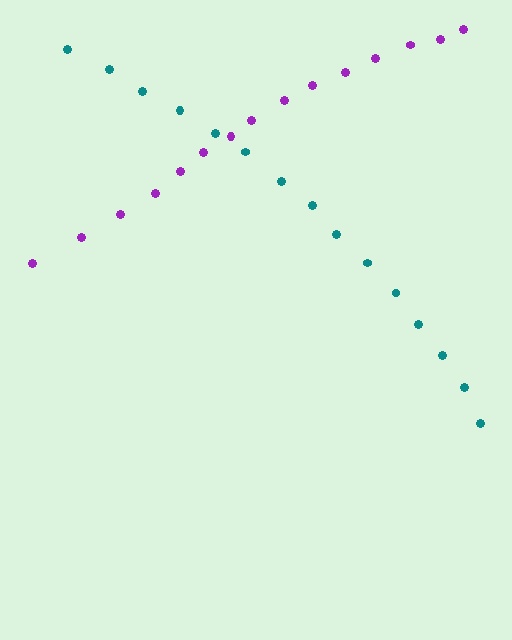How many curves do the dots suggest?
There are 2 distinct paths.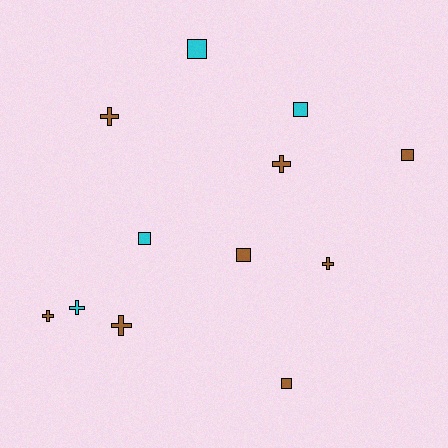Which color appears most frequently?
Brown, with 8 objects.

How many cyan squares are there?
There are 3 cyan squares.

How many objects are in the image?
There are 12 objects.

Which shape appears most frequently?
Square, with 6 objects.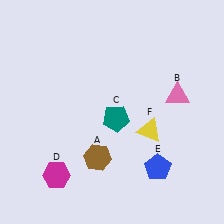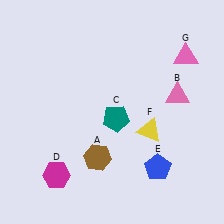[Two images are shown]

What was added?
A pink triangle (G) was added in Image 2.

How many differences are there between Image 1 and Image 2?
There is 1 difference between the two images.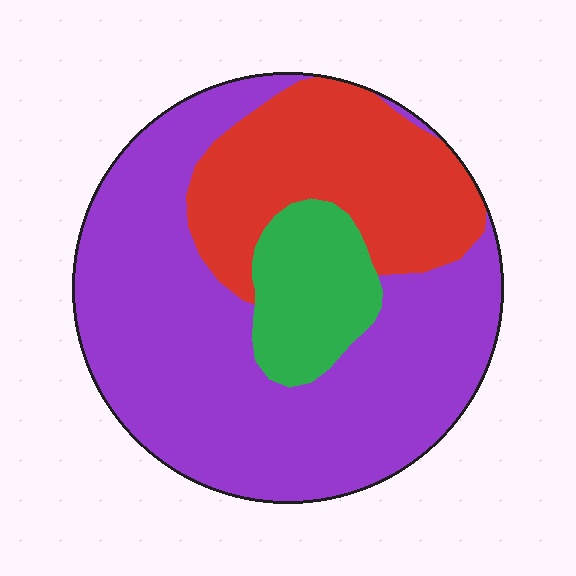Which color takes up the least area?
Green, at roughly 15%.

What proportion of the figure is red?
Red takes up about one quarter (1/4) of the figure.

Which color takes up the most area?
Purple, at roughly 60%.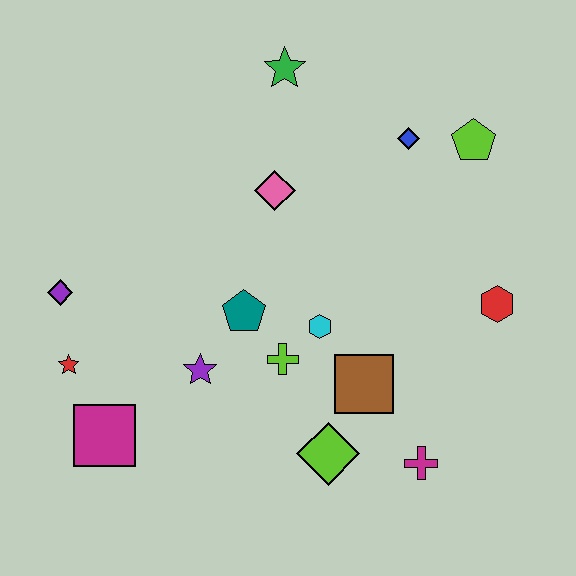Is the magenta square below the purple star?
Yes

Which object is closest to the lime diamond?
The brown square is closest to the lime diamond.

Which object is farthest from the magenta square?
The lime pentagon is farthest from the magenta square.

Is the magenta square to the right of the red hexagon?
No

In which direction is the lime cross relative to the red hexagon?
The lime cross is to the left of the red hexagon.